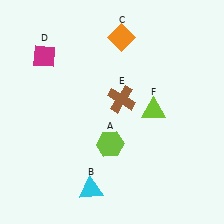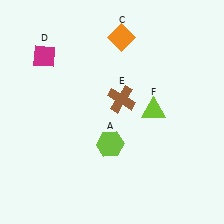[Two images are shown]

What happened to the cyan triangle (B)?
The cyan triangle (B) was removed in Image 2. It was in the bottom-left area of Image 1.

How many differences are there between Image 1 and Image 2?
There is 1 difference between the two images.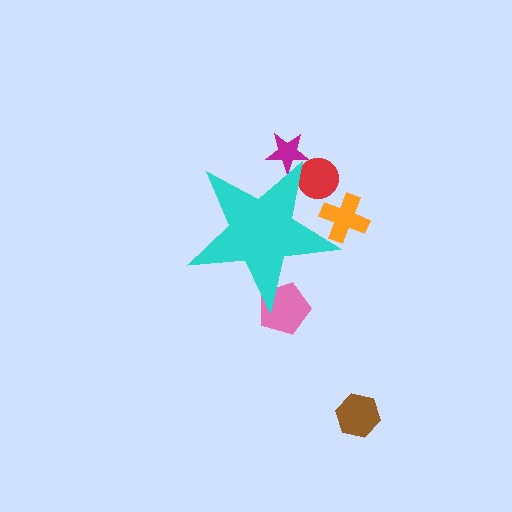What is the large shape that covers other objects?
A cyan star.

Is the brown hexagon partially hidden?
No, the brown hexagon is fully visible.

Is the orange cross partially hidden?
Yes, the orange cross is partially hidden behind the cyan star.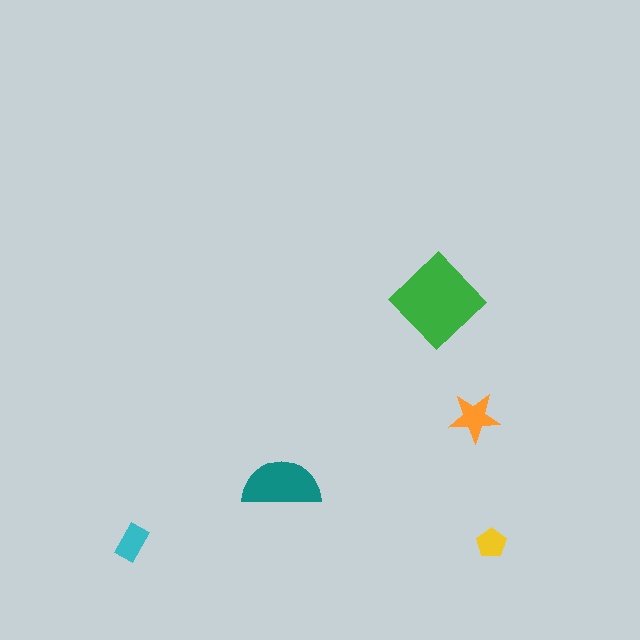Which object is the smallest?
The yellow pentagon.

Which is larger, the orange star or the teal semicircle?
The teal semicircle.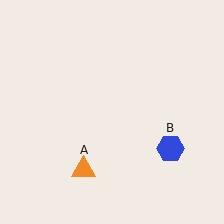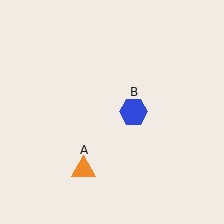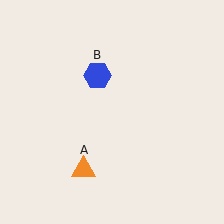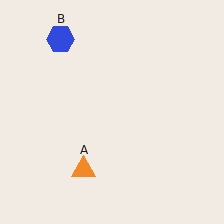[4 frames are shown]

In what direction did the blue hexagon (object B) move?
The blue hexagon (object B) moved up and to the left.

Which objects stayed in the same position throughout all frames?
Orange triangle (object A) remained stationary.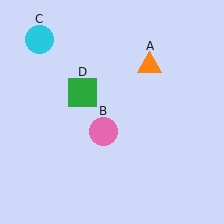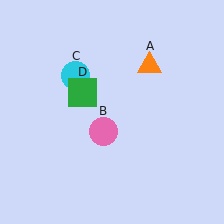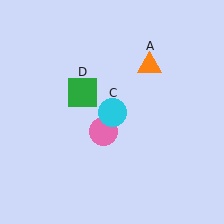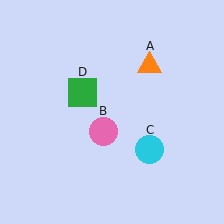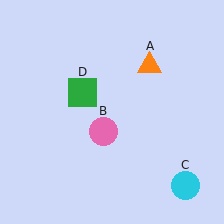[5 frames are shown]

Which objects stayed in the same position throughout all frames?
Orange triangle (object A) and pink circle (object B) and green square (object D) remained stationary.